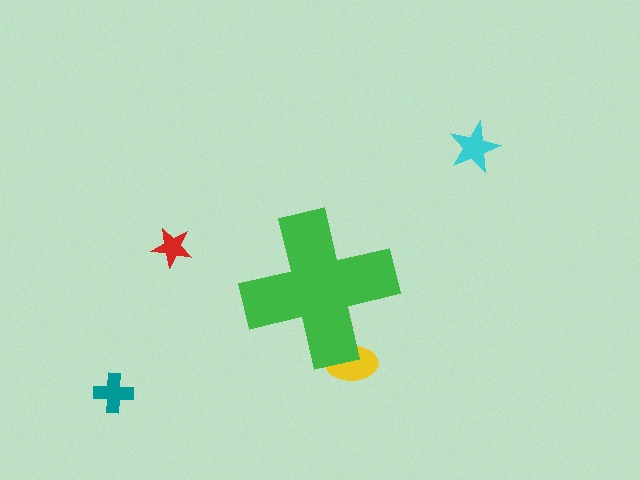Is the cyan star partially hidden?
No, the cyan star is fully visible.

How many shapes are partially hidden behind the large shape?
1 shape is partially hidden.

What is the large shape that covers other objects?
A green cross.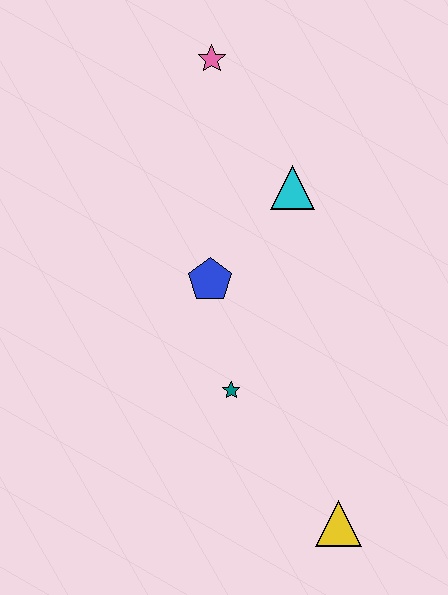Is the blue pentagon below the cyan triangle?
Yes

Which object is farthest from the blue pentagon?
The yellow triangle is farthest from the blue pentagon.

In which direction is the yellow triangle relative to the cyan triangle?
The yellow triangle is below the cyan triangle.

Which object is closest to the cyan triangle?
The blue pentagon is closest to the cyan triangle.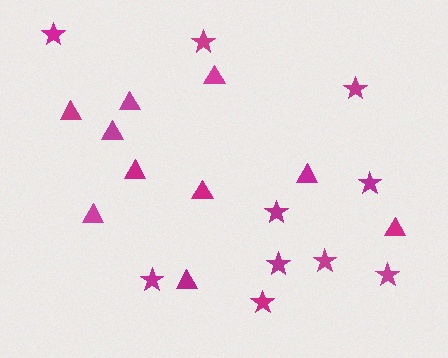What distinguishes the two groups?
There are 2 groups: one group of stars (10) and one group of triangles (10).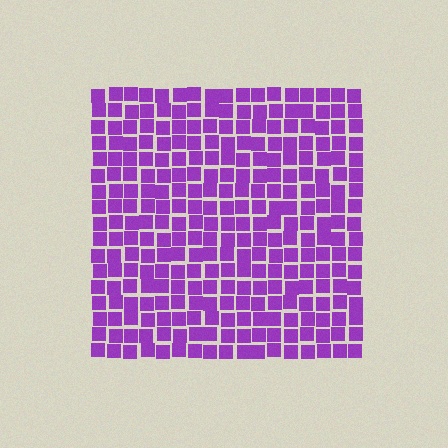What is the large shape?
The large shape is a square.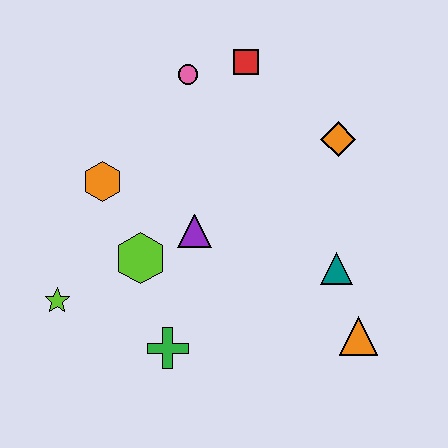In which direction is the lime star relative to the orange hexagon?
The lime star is below the orange hexagon.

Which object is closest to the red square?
The pink circle is closest to the red square.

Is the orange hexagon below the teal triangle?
No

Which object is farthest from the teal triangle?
The lime star is farthest from the teal triangle.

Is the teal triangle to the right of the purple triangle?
Yes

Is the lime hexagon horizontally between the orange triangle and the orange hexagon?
Yes